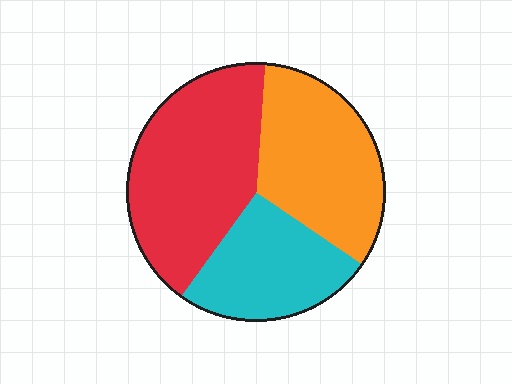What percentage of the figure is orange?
Orange takes up between a quarter and a half of the figure.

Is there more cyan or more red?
Red.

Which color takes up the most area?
Red, at roughly 40%.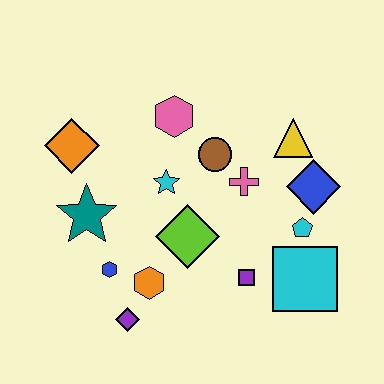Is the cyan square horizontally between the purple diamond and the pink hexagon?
No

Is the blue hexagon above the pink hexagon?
No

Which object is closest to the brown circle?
The pink cross is closest to the brown circle.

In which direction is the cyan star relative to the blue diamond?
The cyan star is to the left of the blue diamond.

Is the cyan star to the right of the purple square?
No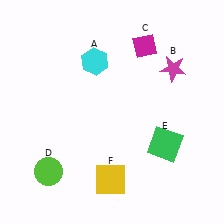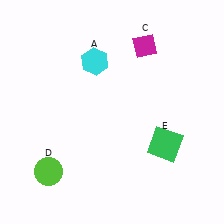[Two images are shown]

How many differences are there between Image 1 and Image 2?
There are 2 differences between the two images.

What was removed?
The yellow square (F), the magenta star (B) were removed in Image 2.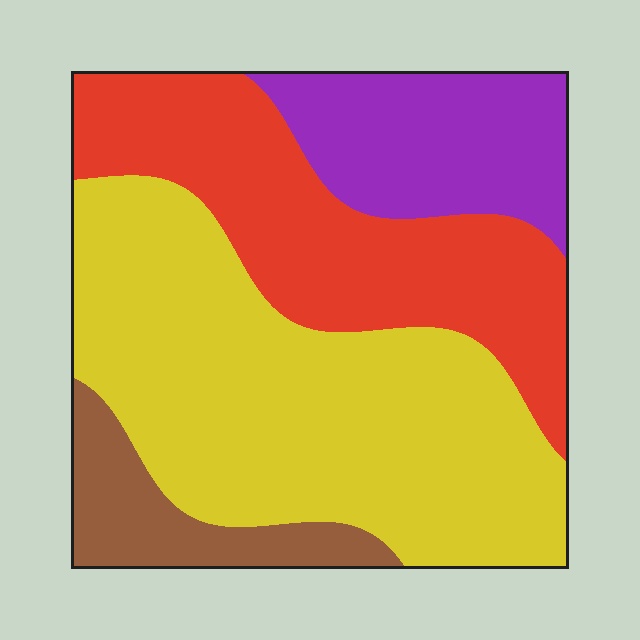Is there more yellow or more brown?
Yellow.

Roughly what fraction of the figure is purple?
Purple takes up less than a quarter of the figure.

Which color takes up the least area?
Brown, at roughly 10%.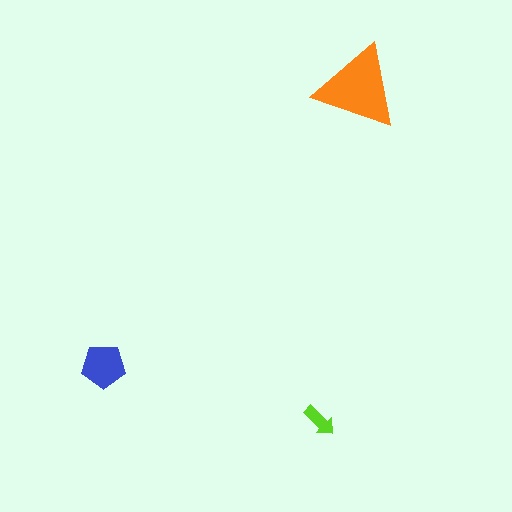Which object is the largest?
The orange triangle.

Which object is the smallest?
The lime arrow.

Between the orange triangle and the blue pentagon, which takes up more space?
The orange triangle.